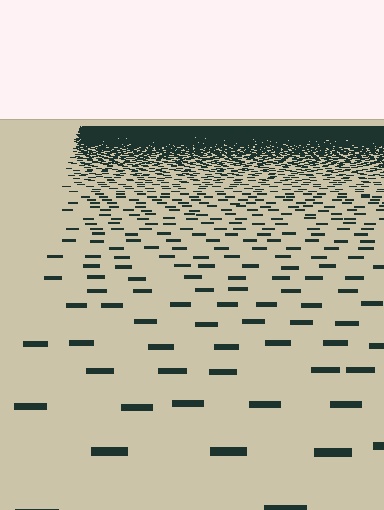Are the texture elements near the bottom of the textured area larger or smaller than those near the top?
Larger. Near the bottom, elements are closer to the viewer and appear at a bigger on-screen size.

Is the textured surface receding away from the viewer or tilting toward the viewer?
The surface is receding away from the viewer. Texture elements get smaller and denser toward the top.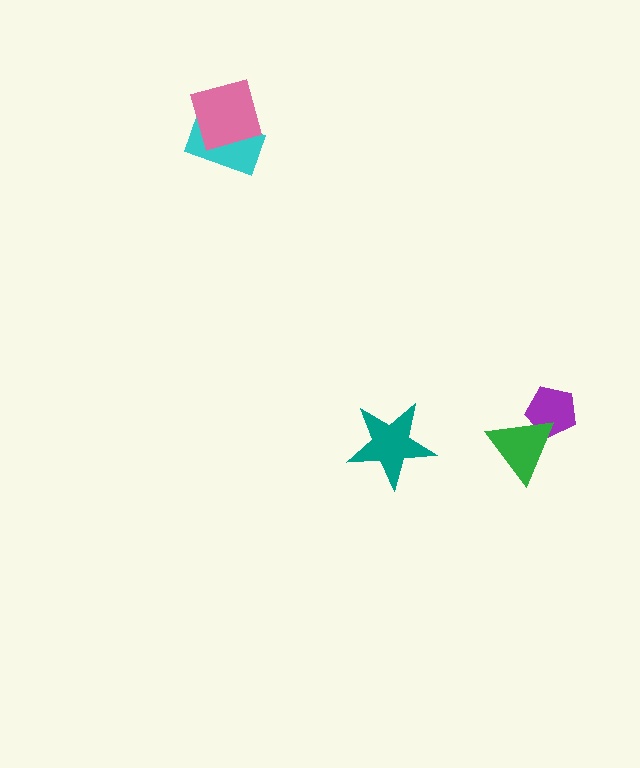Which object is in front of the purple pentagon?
The green triangle is in front of the purple pentagon.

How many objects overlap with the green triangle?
1 object overlaps with the green triangle.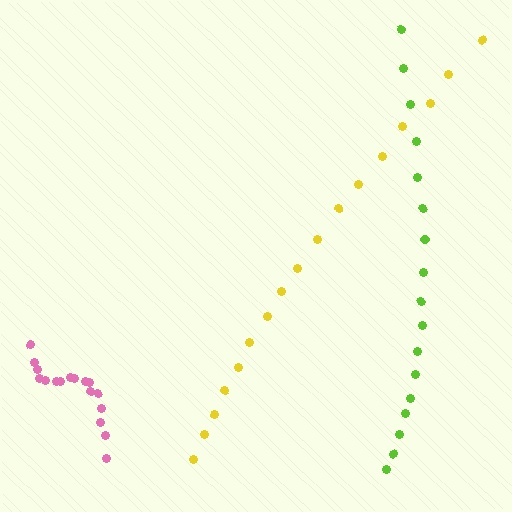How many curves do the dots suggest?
There are 3 distinct paths.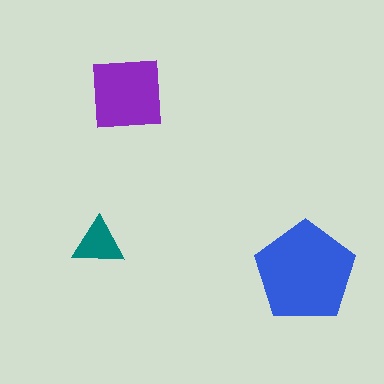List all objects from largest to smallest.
The blue pentagon, the purple square, the teal triangle.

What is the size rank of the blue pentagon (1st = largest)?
1st.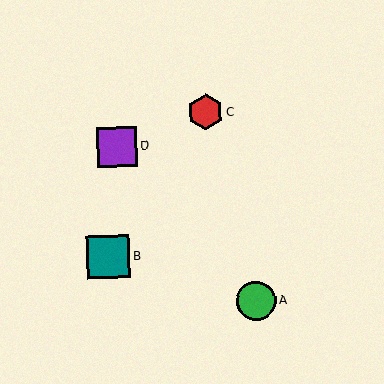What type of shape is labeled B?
Shape B is a teal square.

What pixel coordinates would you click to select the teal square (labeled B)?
Click at (108, 257) to select the teal square B.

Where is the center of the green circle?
The center of the green circle is at (256, 301).